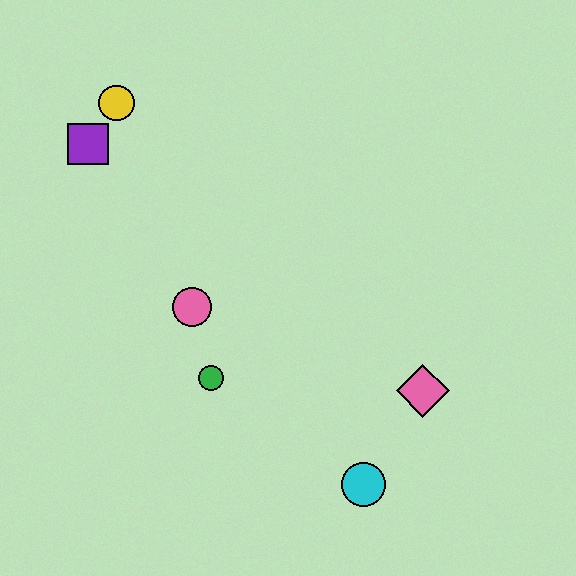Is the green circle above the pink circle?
No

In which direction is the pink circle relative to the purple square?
The pink circle is below the purple square.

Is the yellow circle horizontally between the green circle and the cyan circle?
No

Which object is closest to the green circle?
The pink circle is closest to the green circle.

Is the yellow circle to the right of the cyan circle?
No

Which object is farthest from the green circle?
The yellow circle is farthest from the green circle.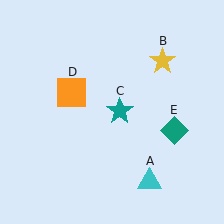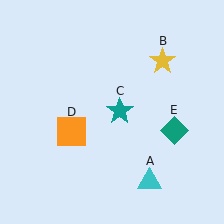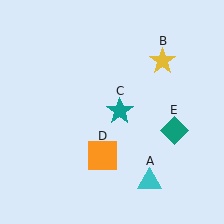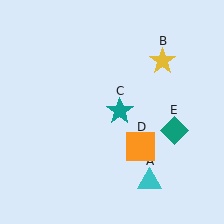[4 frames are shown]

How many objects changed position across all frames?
1 object changed position: orange square (object D).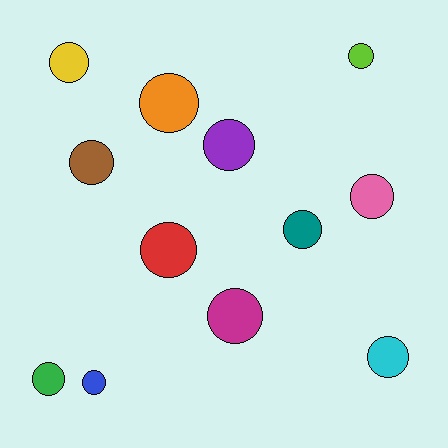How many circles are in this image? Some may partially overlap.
There are 12 circles.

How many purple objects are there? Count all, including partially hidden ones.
There is 1 purple object.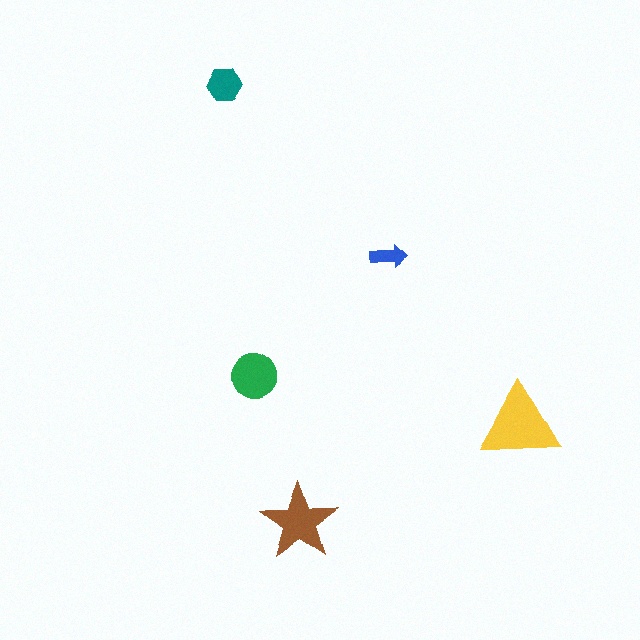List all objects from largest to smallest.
The yellow triangle, the brown star, the green circle, the teal hexagon, the blue arrow.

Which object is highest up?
The teal hexagon is topmost.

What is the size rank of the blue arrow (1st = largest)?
5th.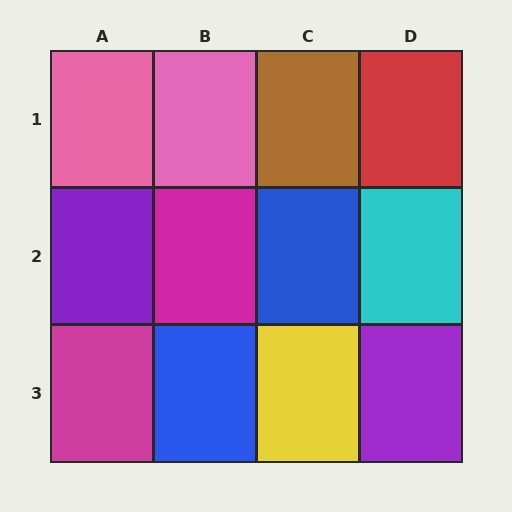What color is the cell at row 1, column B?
Pink.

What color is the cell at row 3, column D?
Purple.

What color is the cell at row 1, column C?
Brown.